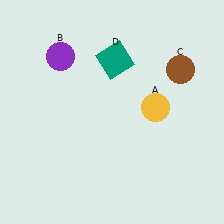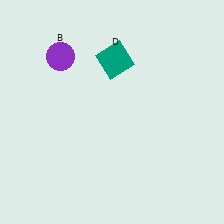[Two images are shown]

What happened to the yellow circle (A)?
The yellow circle (A) was removed in Image 2. It was in the top-right area of Image 1.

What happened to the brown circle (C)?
The brown circle (C) was removed in Image 2. It was in the top-right area of Image 1.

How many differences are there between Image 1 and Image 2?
There are 2 differences between the two images.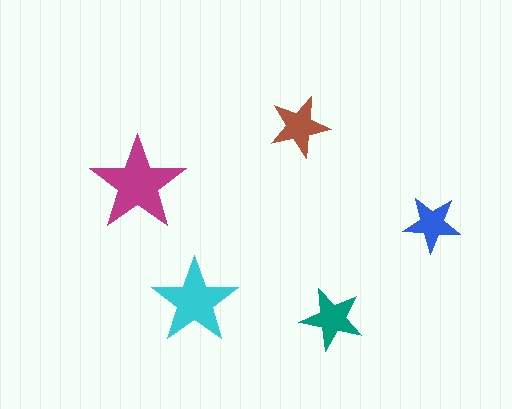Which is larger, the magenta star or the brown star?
The magenta one.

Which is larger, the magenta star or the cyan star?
The magenta one.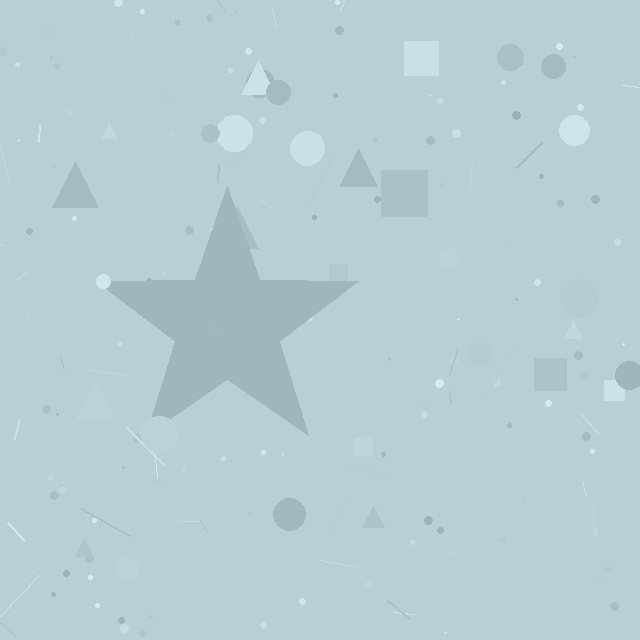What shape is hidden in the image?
A star is hidden in the image.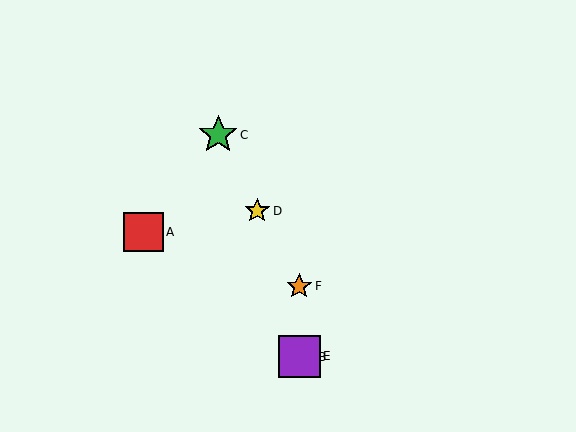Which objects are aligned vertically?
Objects B, E, F are aligned vertically.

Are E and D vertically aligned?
No, E is at x≈299 and D is at x≈257.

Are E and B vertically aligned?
Yes, both are at x≈299.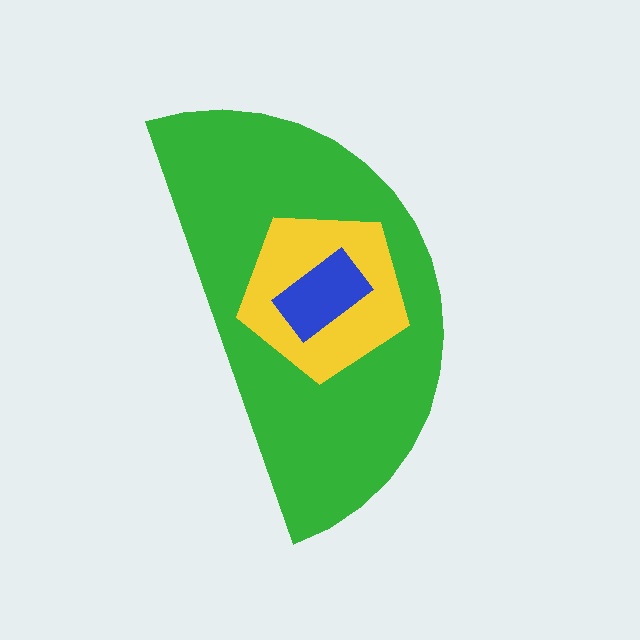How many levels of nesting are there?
3.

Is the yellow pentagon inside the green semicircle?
Yes.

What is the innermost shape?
The blue rectangle.